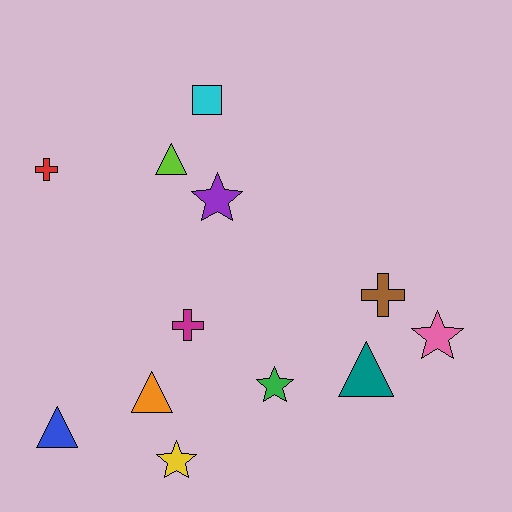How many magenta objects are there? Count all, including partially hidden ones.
There is 1 magenta object.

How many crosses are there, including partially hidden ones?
There are 3 crosses.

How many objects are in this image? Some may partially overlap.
There are 12 objects.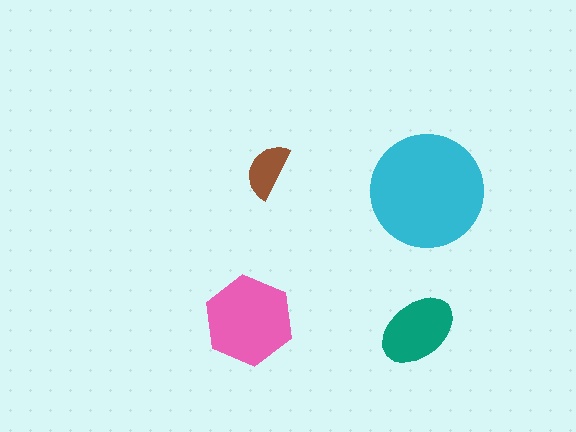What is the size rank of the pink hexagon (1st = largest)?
2nd.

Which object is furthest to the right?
The cyan circle is rightmost.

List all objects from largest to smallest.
The cyan circle, the pink hexagon, the teal ellipse, the brown semicircle.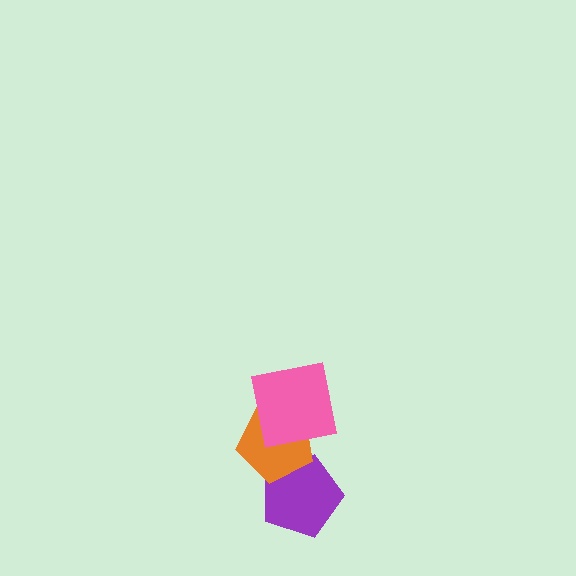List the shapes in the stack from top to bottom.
From top to bottom: the pink square, the orange pentagon, the purple pentagon.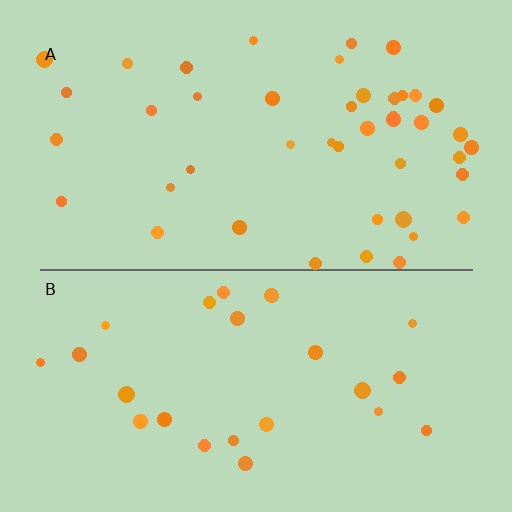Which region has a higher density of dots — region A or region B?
A (the top).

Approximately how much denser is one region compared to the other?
Approximately 1.8× — region A over region B.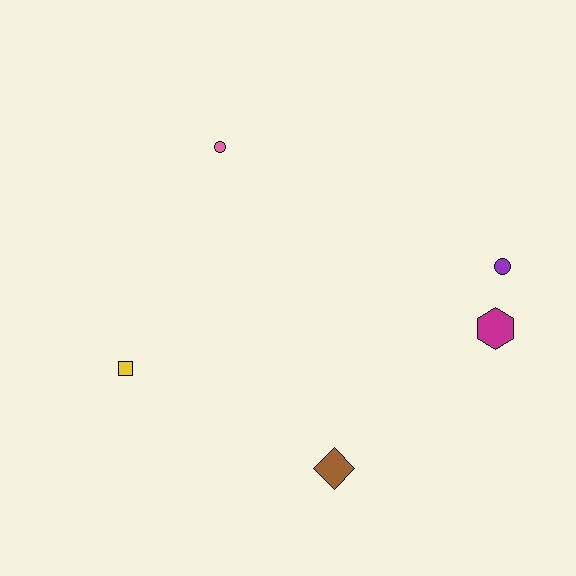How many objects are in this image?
There are 5 objects.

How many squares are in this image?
There is 1 square.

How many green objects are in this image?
There are no green objects.